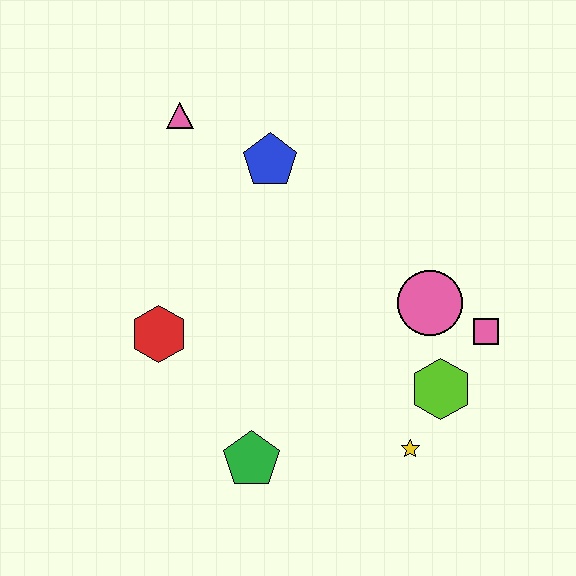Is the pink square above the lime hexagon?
Yes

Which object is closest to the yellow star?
The lime hexagon is closest to the yellow star.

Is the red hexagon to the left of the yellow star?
Yes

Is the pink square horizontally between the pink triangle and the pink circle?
No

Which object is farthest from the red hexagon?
The pink square is farthest from the red hexagon.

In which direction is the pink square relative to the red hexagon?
The pink square is to the right of the red hexagon.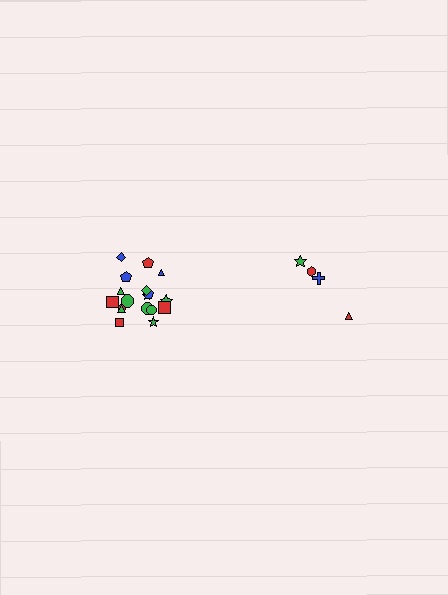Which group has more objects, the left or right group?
The left group.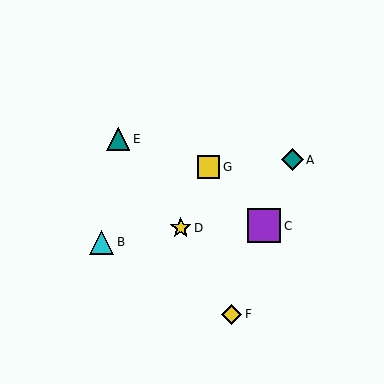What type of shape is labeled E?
Shape E is a teal triangle.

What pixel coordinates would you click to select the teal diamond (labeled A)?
Click at (292, 160) to select the teal diamond A.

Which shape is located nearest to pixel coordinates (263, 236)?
The purple square (labeled C) at (264, 226) is nearest to that location.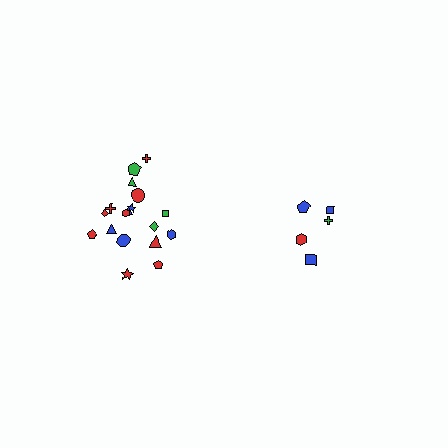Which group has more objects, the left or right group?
The left group.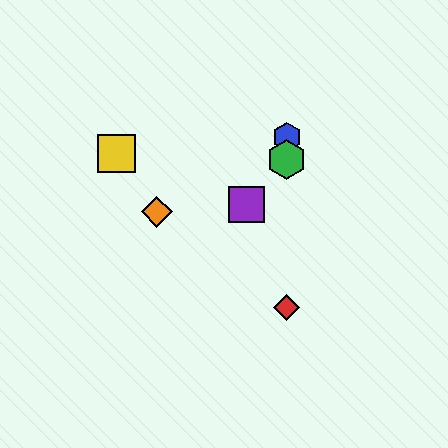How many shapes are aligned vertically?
3 shapes (the red diamond, the blue hexagon, the green hexagon) are aligned vertically.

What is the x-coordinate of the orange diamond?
The orange diamond is at x≈157.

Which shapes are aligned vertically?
The red diamond, the blue hexagon, the green hexagon are aligned vertically.